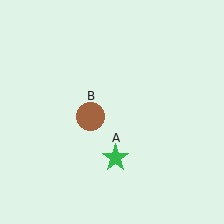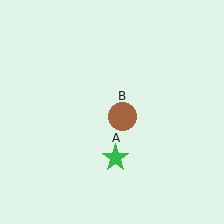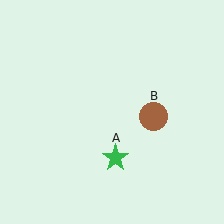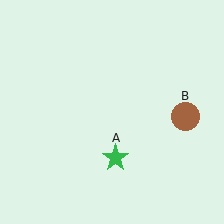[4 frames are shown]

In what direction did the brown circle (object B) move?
The brown circle (object B) moved right.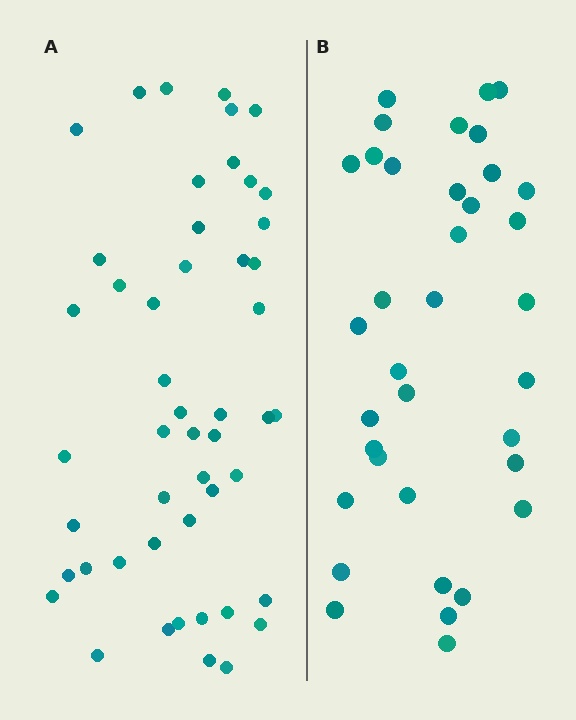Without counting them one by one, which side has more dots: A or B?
Region A (the left region) has more dots.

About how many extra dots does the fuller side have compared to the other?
Region A has approximately 15 more dots than region B.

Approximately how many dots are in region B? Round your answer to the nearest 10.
About 40 dots. (The exact count is 36, which rounds to 40.)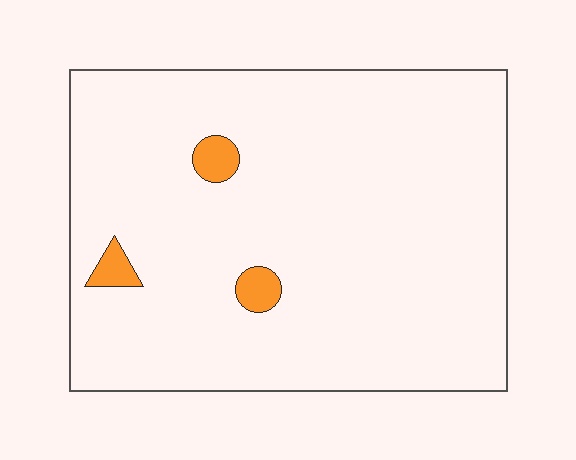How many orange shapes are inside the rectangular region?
3.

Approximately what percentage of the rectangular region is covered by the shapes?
Approximately 5%.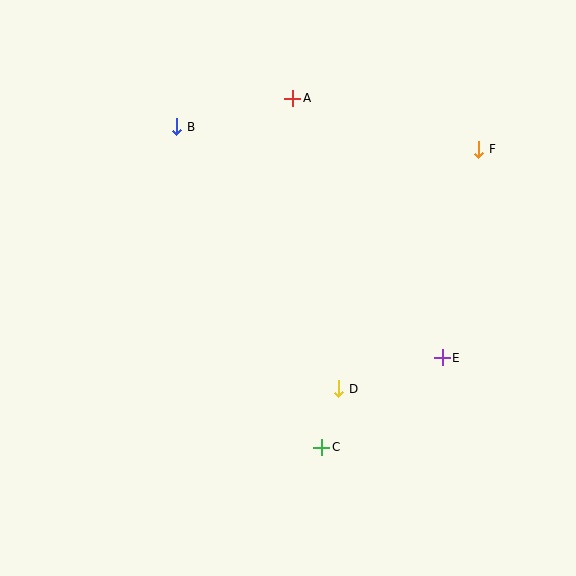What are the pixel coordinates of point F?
Point F is at (479, 149).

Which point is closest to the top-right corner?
Point F is closest to the top-right corner.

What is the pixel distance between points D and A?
The distance between D and A is 294 pixels.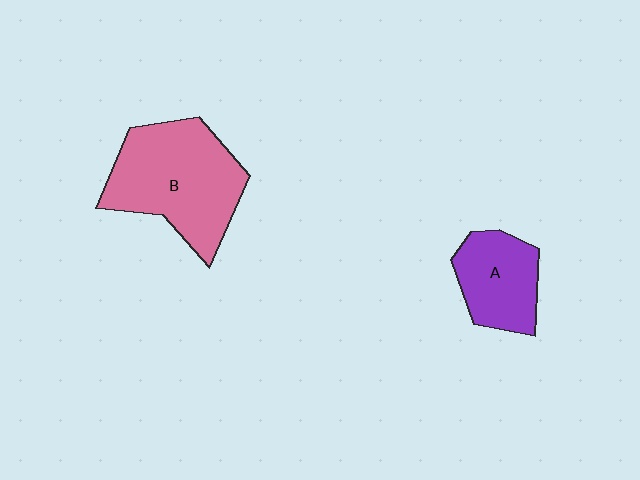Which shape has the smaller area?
Shape A (purple).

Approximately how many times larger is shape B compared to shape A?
Approximately 1.8 times.